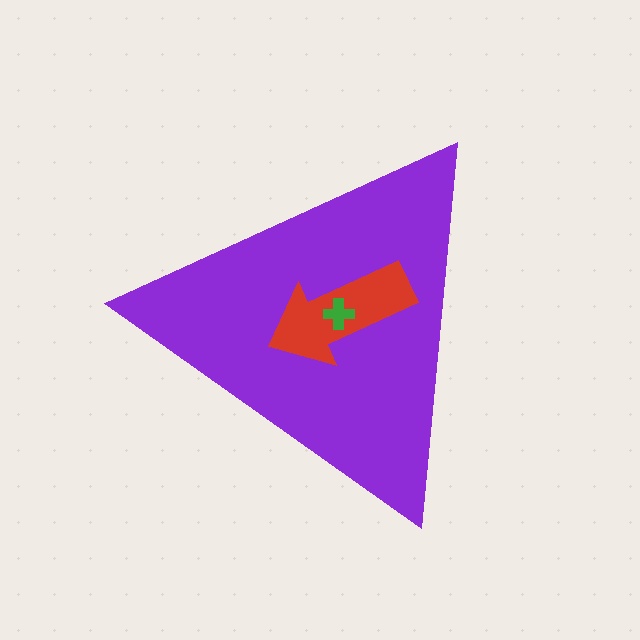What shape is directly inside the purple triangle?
The red arrow.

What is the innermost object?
The green cross.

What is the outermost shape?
The purple triangle.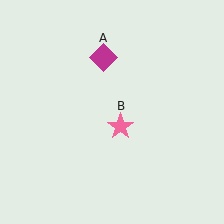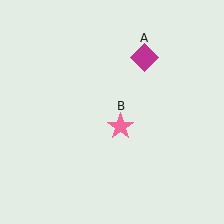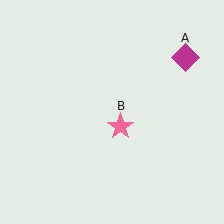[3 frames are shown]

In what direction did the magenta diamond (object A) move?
The magenta diamond (object A) moved right.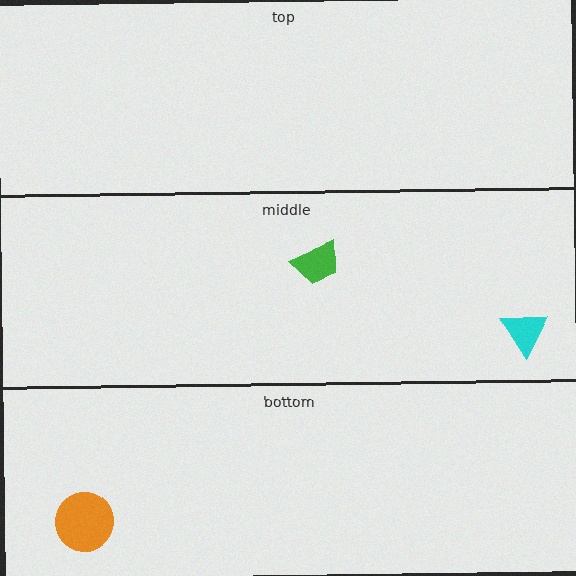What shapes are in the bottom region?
The orange circle.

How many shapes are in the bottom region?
1.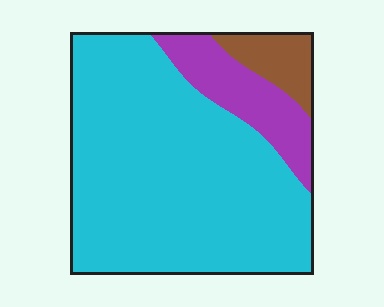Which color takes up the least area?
Brown, at roughly 10%.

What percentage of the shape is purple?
Purple covers 15% of the shape.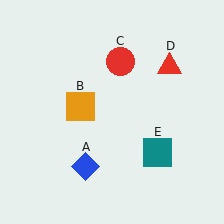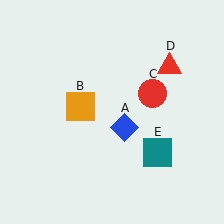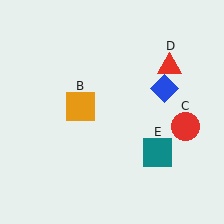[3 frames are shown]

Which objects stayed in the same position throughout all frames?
Orange square (object B) and red triangle (object D) and teal square (object E) remained stationary.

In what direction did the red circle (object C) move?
The red circle (object C) moved down and to the right.